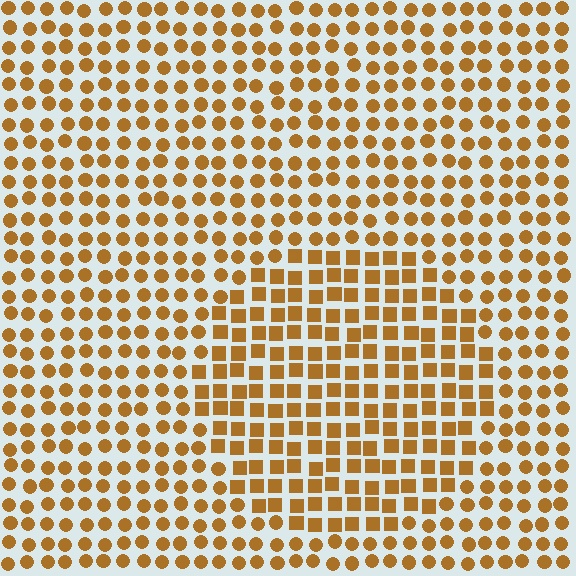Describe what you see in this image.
The image is filled with small brown elements arranged in a uniform grid. A circle-shaped region contains squares, while the surrounding area contains circles. The boundary is defined purely by the change in element shape.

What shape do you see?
I see a circle.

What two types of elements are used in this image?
The image uses squares inside the circle region and circles outside it.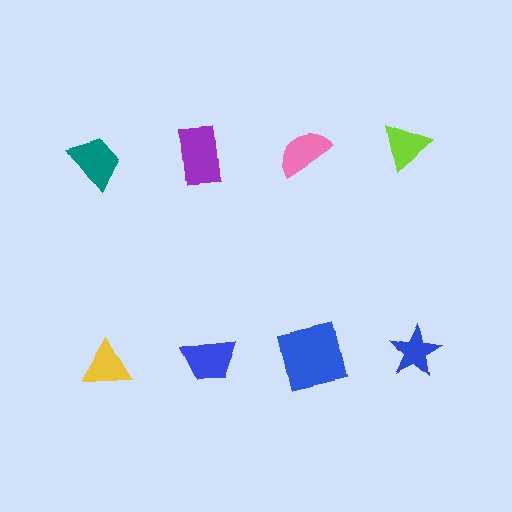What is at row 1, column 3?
A pink semicircle.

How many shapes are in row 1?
4 shapes.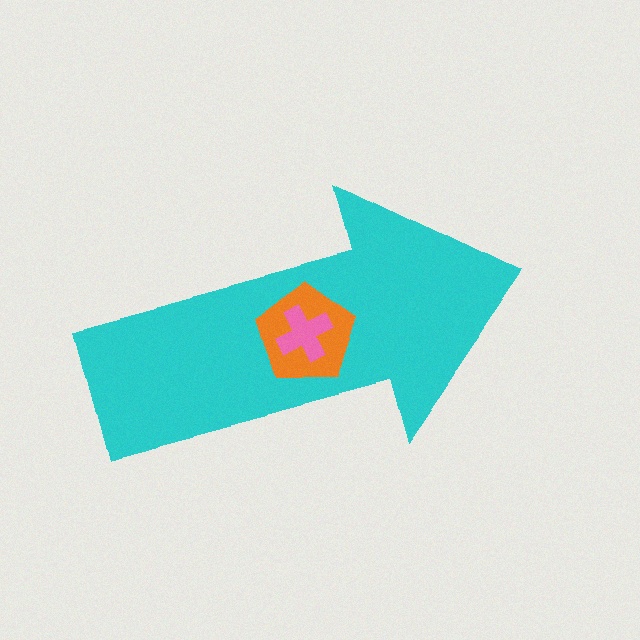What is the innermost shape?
The pink cross.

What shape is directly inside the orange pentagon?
The pink cross.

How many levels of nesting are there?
3.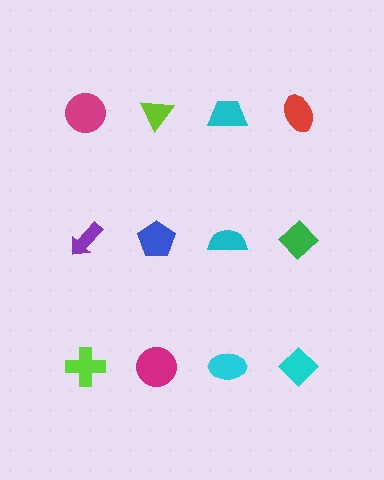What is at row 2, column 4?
A green diamond.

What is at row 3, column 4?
A cyan diamond.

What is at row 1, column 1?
A magenta circle.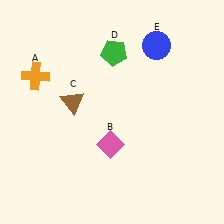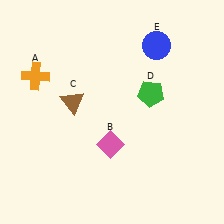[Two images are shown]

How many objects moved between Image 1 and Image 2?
1 object moved between the two images.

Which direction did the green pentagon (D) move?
The green pentagon (D) moved down.